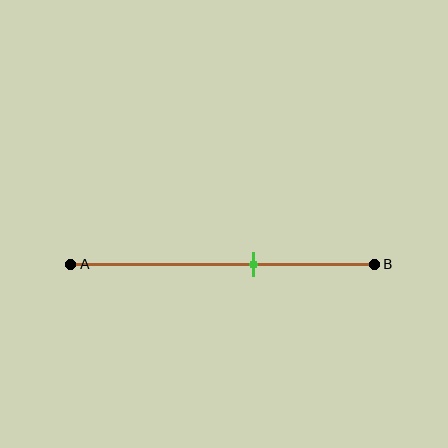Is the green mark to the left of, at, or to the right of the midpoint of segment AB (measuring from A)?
The green mark is to the right of the midpoint of segment AB.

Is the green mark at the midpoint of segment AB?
No, the mark is at about 60% from A, not at the 50% midpoint.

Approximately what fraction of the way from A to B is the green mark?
The green mark is approximately 60% of the way from A to B.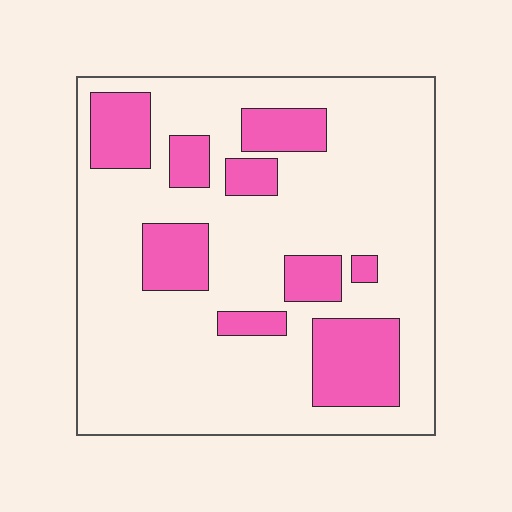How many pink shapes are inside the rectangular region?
9.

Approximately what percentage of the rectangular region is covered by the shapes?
Approximately 25%.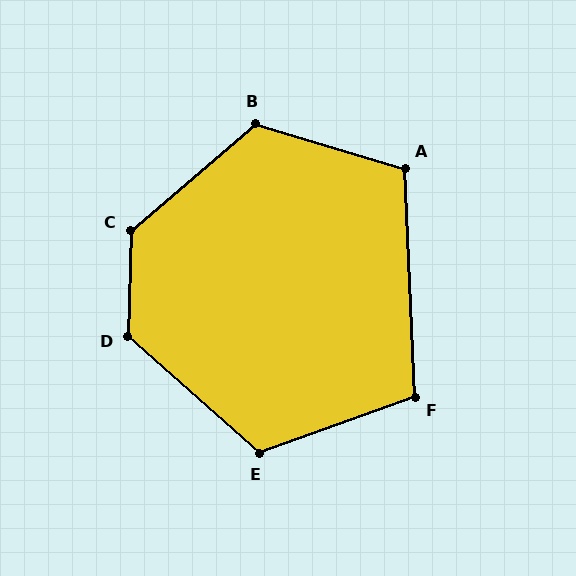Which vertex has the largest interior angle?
C, at approximately 132 degrees.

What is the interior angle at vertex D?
Approximately 130 degrees (obtuse).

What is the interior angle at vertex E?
Approximately 119 degrees (obtuse).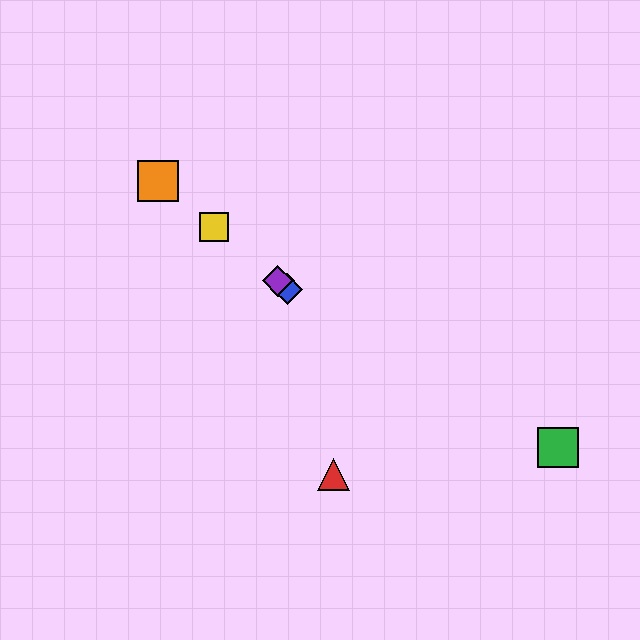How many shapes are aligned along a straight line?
4 shapes (the blue diamond, the yellow square, the purple diamond, the orange square) are aligned along a straight line.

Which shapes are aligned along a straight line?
The blue diamond, the yellow square, the purple diamond, the orange square are aligned along a straight line.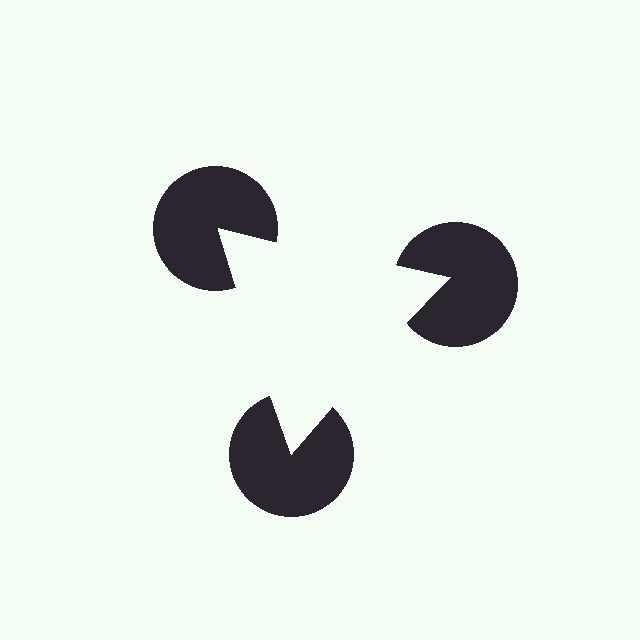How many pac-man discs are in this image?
There are 3 — one at each vertex of the illusory triangle.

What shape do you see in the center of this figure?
An illusory triangle — its edges are inferred from the aligned wedge cuts in the pac-man discs, not physically drawn.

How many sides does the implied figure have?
3 sides.